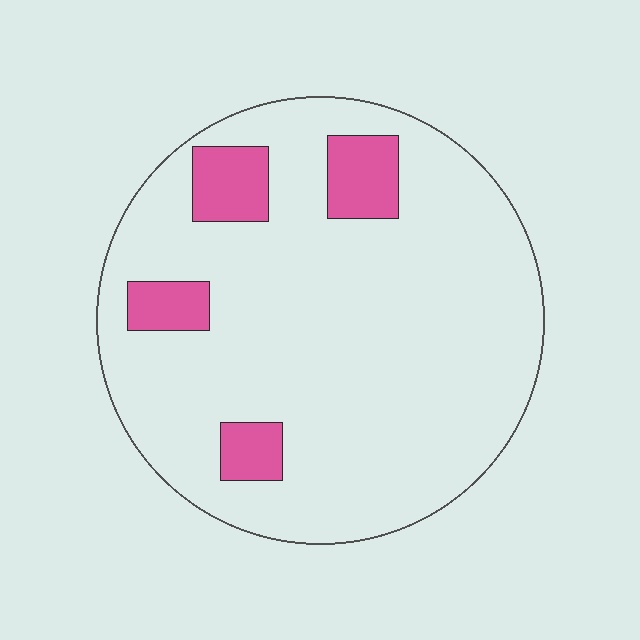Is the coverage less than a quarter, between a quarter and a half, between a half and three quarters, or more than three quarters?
Less than a quarter.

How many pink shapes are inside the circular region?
4.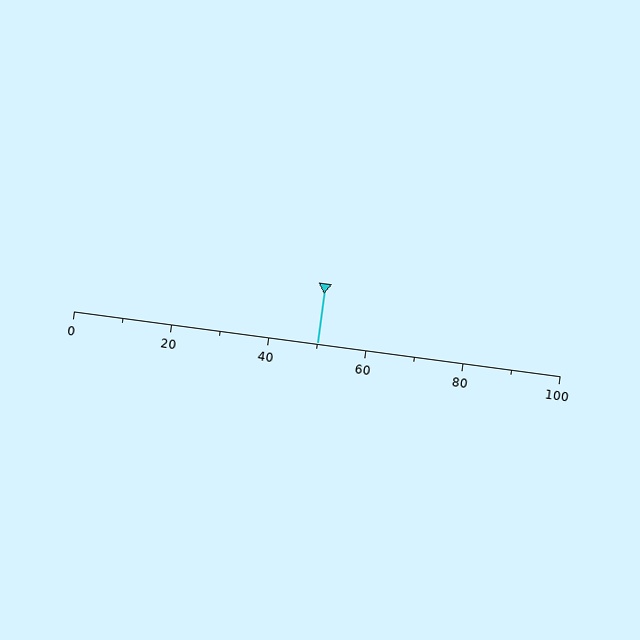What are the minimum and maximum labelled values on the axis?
The axis runs from 0 to 100.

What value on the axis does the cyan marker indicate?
The marker indicates approximately 50.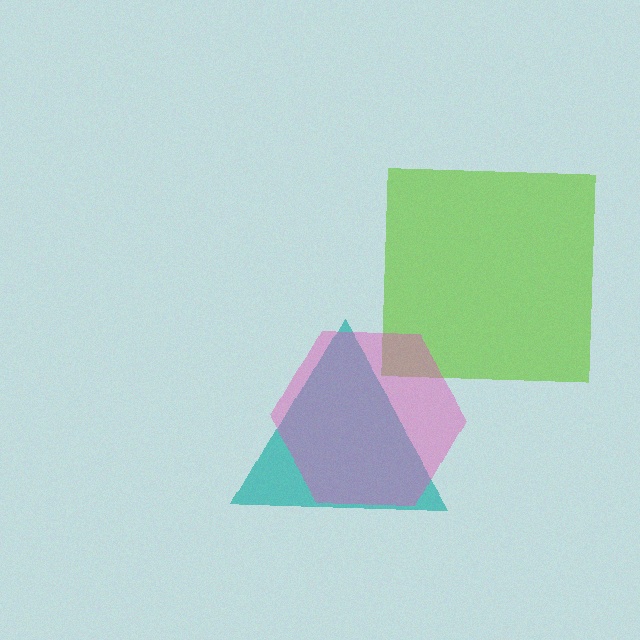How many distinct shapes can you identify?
There are 3 distinct shapes: a teal triangle, a lime square, a pink hexagon.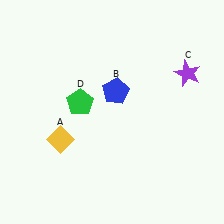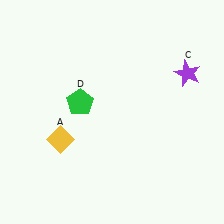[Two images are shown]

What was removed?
The blue pentagon (B) was removed in Image 2.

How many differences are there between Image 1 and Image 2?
There is 1 difference between the two images.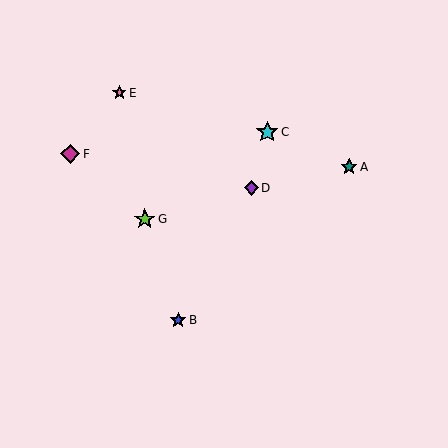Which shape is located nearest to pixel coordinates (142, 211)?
The lime star (labeled G) at (145, 219) is nearest to that location.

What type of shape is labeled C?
Shape C is a cyan star.